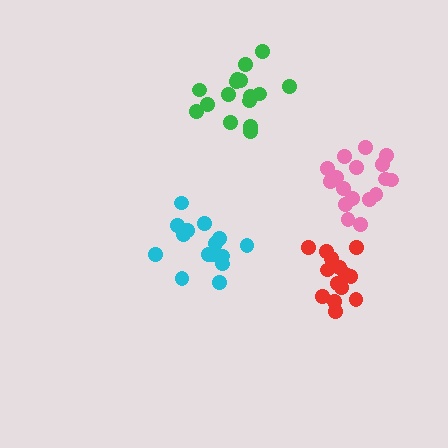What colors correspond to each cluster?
The clusters are colored: pink, green, cyan, red.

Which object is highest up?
The green cluster is topmost.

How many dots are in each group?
Group 1: 17 dots, Group 2: 16 dots, Group 3: 15 dots, Group 4: 14 dots (62 total).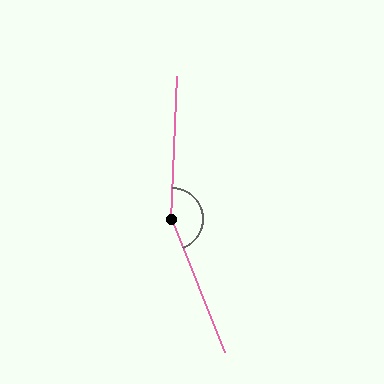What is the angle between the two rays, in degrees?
Approximately 156 degrees.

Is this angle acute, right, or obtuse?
It is obtuse.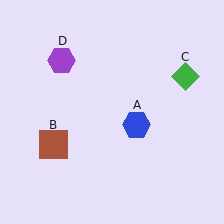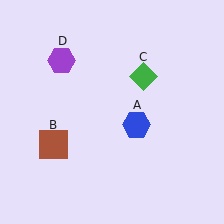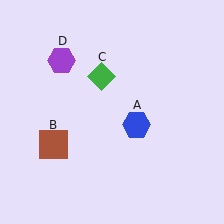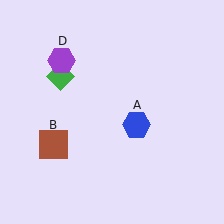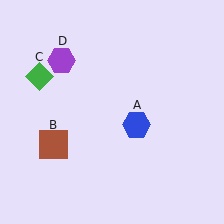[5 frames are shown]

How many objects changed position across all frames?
1 object changed position: green diamond (object C).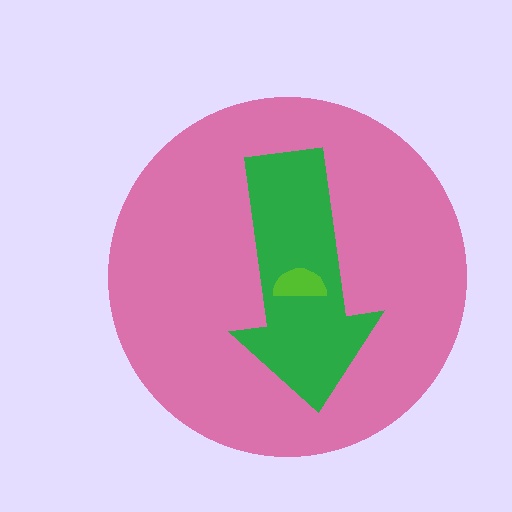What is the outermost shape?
The pink circle.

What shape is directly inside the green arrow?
The lime semicircle.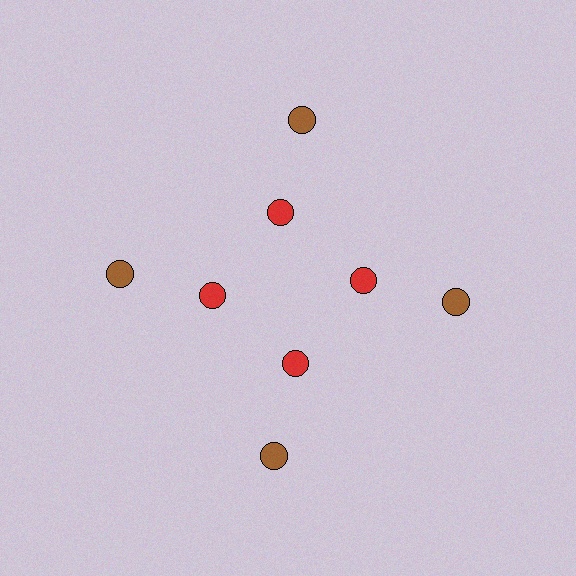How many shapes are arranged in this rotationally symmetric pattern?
There are 8 shapes, arranged in 4 groups of 2.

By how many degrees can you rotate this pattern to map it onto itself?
The pattern maps onto itself every 90 degrees of rotation.